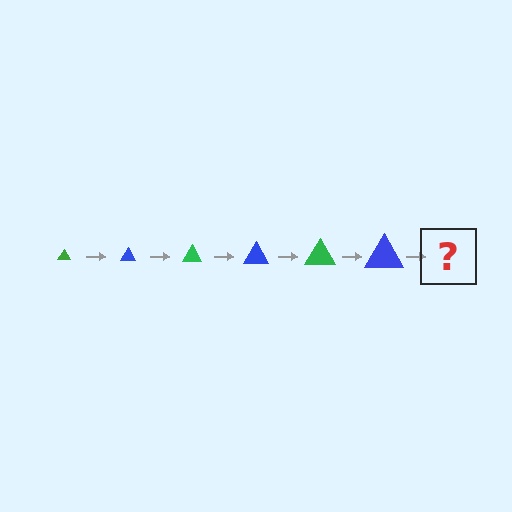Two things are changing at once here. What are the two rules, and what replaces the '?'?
The two rules are that the triangle grows larger each step and the color cycles through green and blue. The '?' should be a green triangle, larger than the previous one.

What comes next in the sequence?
The next element should be a green triangle, larger than the previous one.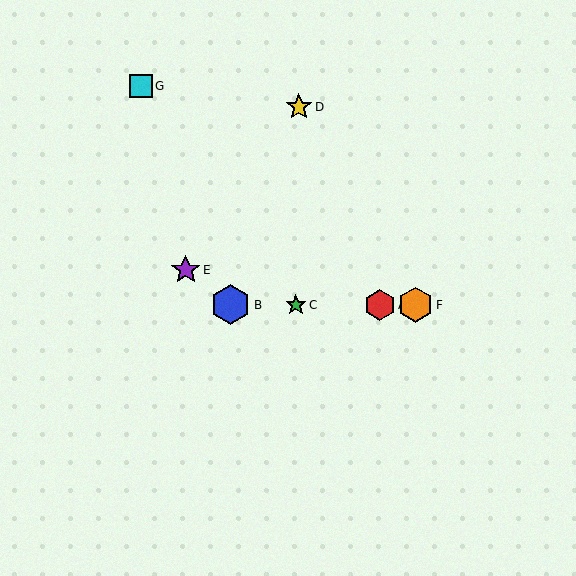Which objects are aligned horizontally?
Objects A, B, C, F are aligned horizontally.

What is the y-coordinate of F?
Object F is at y≈305.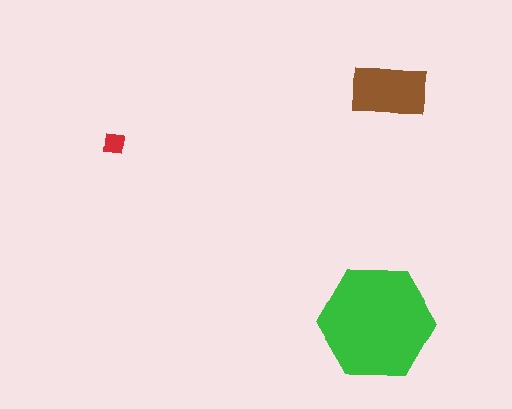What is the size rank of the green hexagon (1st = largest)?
1st.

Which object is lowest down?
The green hexagon is bottommost.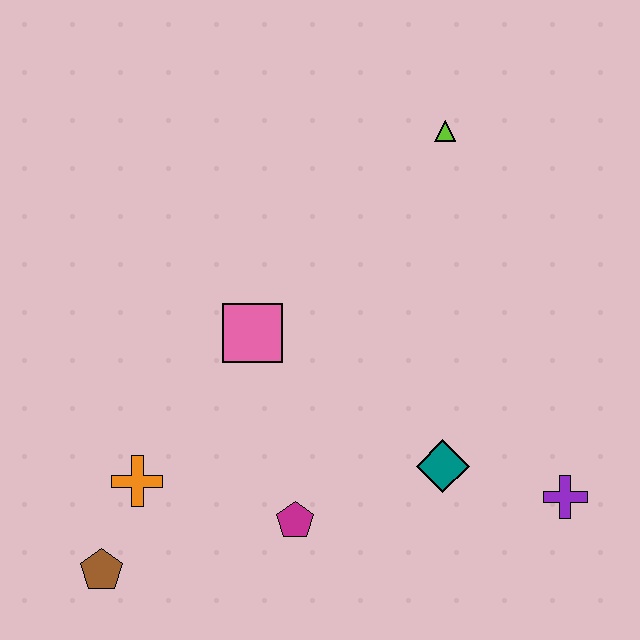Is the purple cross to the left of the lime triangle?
No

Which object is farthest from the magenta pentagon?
The lime triangle is farthest from the magenta pentagon.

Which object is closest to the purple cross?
The teal diamond is closest to the purple cross.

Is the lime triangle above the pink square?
Yes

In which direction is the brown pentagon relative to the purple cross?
The brown pentagon is to the left of the purple cross.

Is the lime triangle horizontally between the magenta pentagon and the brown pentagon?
No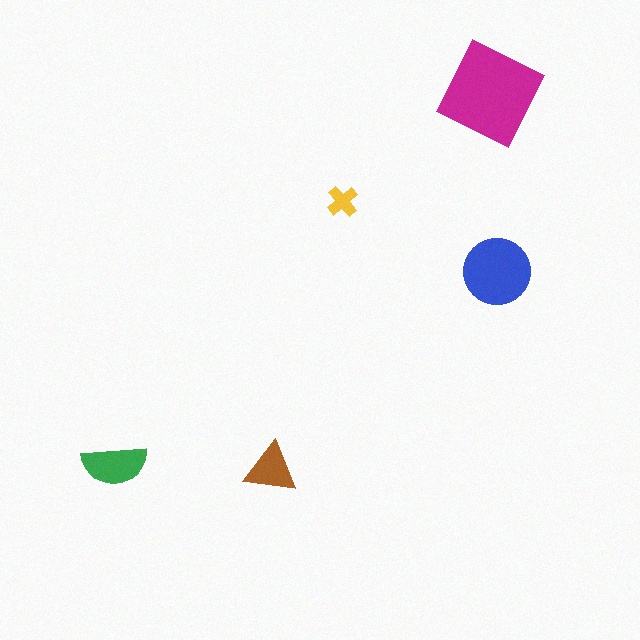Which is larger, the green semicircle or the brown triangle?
The green semicircle.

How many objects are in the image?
There are 5 objects in the image.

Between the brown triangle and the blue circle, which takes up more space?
The blue circle.